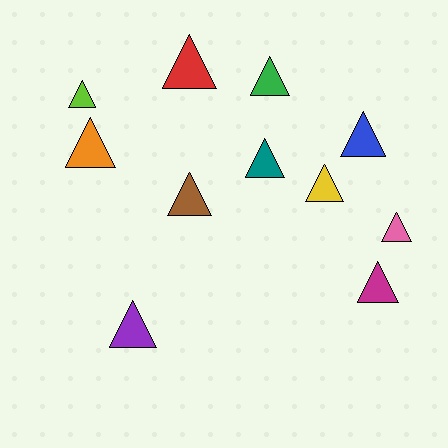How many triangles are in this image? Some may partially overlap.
There are 11 triangles.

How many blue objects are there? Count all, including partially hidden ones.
There is 1 blue object.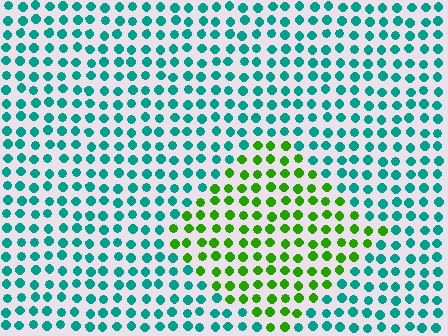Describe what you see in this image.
The image is filled with small teal elements in a uniform arrangement. A diamond-shaped region is visible where the elements are tinted to a slightly different hue, forming a subtle color boundary.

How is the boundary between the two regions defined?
The boundary is defined purely by a slight shift in hue (about 66 degrees). Spacing, size, and orientation are identical on both sides.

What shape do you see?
I see a diamond.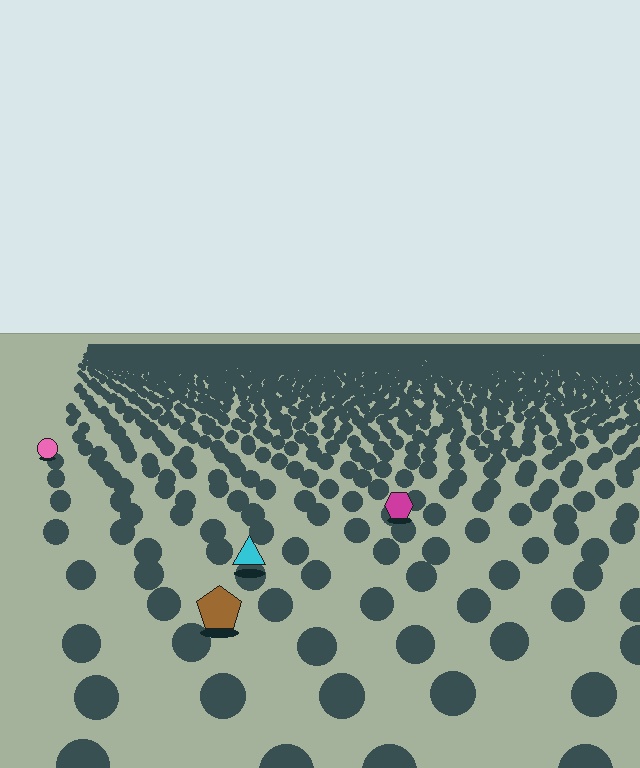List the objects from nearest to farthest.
From nearest to farthest: the brown pentagon, the cyan triangle, the magenta hexagon, the pink circle.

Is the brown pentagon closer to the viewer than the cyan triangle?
Yes. The brown pentagon is closer — you can tell from the texture gradient: the ground texture is coarser near it.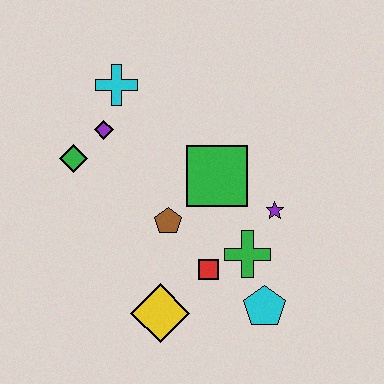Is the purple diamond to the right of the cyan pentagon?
No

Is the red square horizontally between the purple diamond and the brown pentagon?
No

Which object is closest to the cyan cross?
The purple diamond is closest to the cyan cross.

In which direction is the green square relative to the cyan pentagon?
The green square is above the cyan pentagon.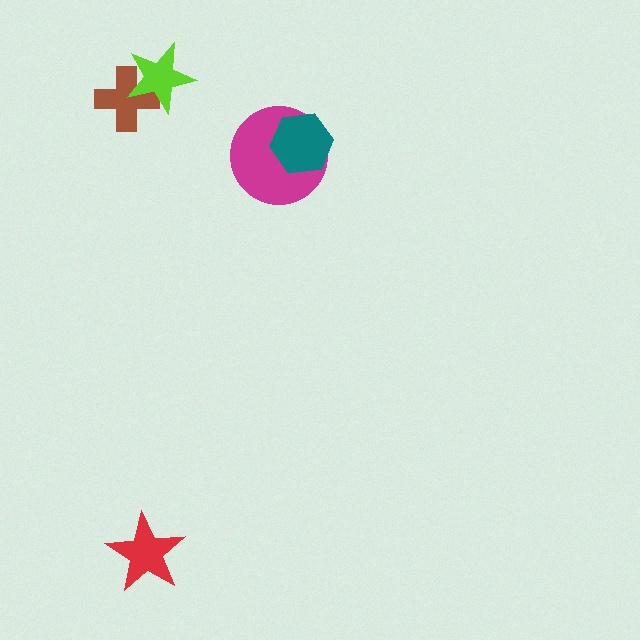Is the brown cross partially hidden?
Yes, it is partially covered by another shape.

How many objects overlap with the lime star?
1 object overlaps with the lime star.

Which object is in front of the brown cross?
The lime star is in front of the brown cross.